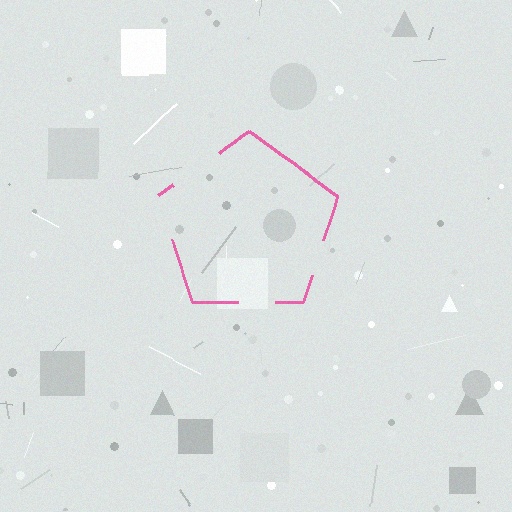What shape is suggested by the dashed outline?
The dashed outline suggests a pentagon.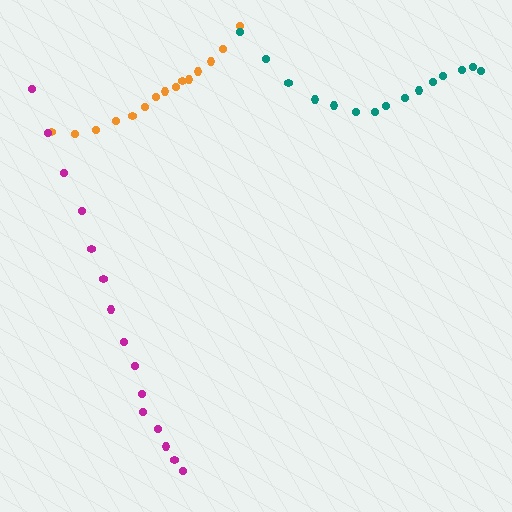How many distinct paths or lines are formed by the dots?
There are 3 distinct paths.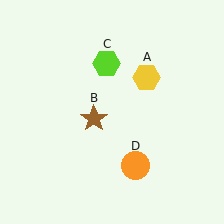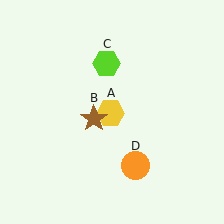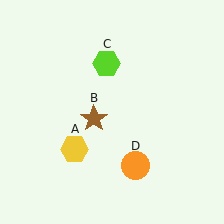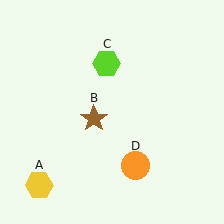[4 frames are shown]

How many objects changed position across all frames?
1 object changed position: yellow hexagon (object A).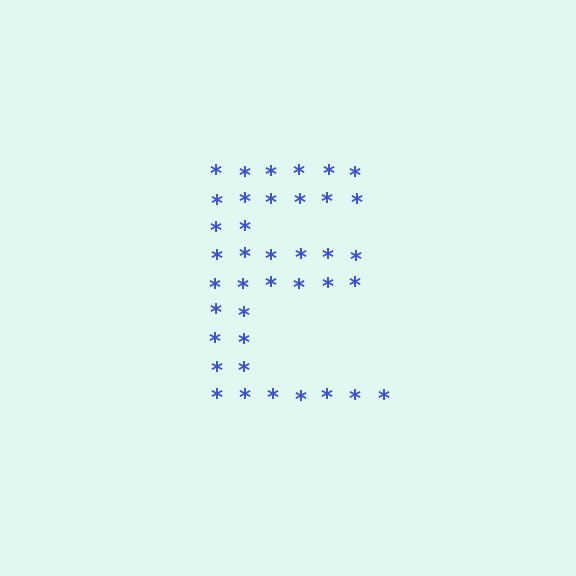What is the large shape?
The large shape is the letter E.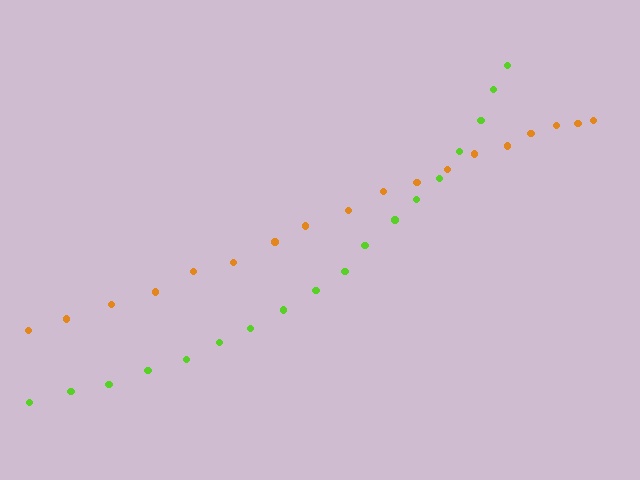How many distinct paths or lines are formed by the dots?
There are 2 distinct paths.